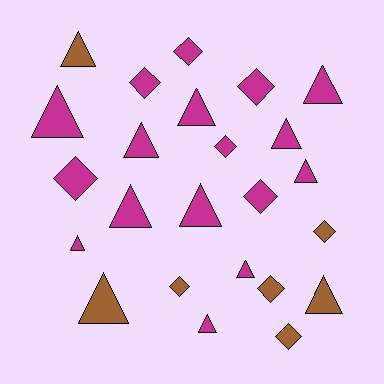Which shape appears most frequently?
Triangle, with 14 objects.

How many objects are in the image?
There are 24 objects.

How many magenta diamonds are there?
There are 6 magenta diamonds.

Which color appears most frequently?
Magenta, with 17 objects.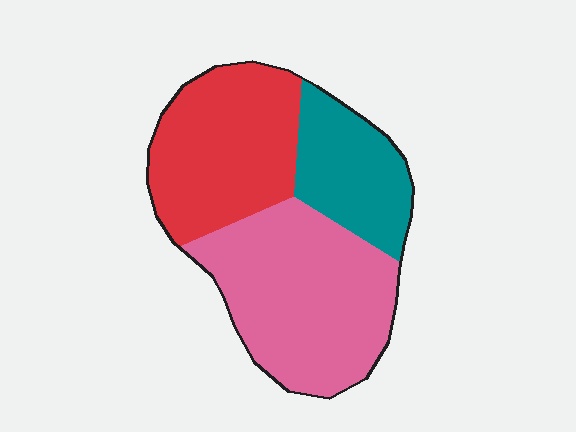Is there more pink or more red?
Pink.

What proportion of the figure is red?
Red takes up about one third (1/3) of the figure.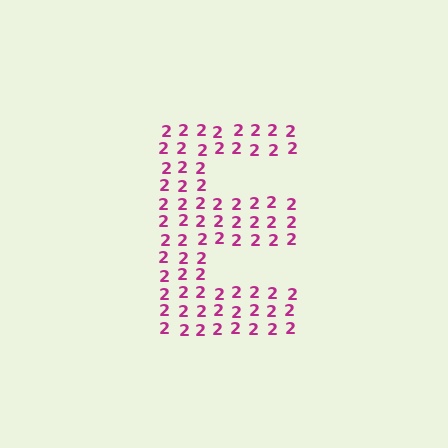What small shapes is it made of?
It is made of small digit 2's.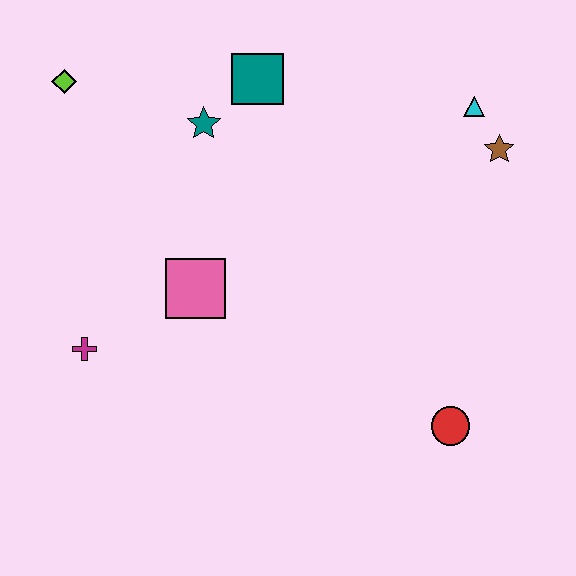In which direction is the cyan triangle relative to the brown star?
The cyan triangle is above the brown star.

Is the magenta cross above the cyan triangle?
No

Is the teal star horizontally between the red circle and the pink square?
Yes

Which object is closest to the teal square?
The teal star is closest to the teal square.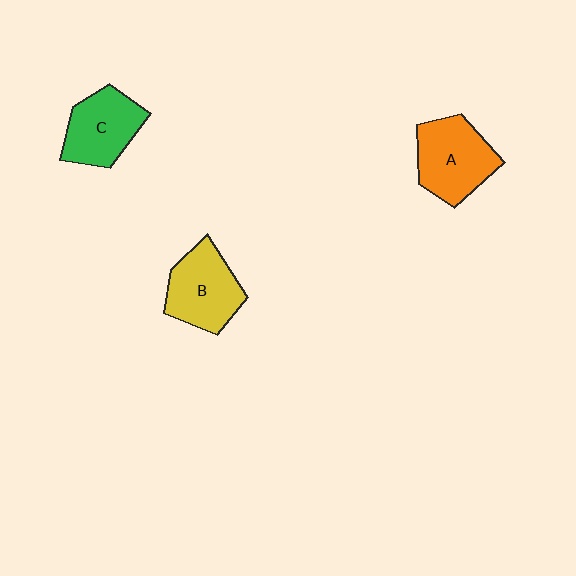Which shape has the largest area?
Shape A (orange).